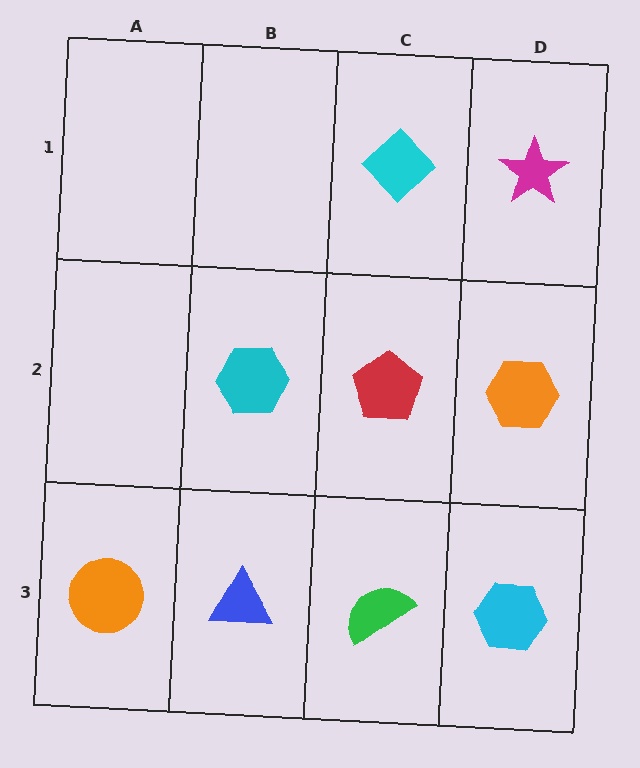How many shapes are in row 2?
3 shapes.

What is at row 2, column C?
A red pentagon.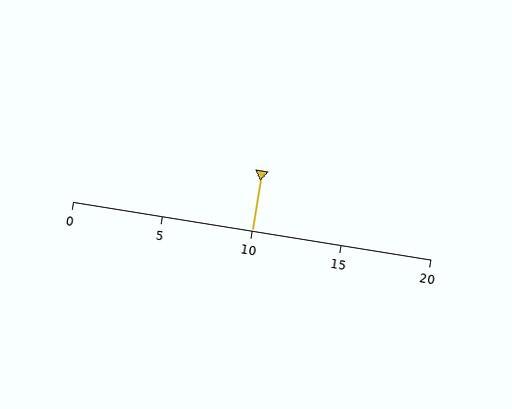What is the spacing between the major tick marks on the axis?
The major ticks are spaced 5 apart.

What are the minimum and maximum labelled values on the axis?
The axis runs from 0 to 20.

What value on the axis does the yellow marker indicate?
The marker indicates approximately 10.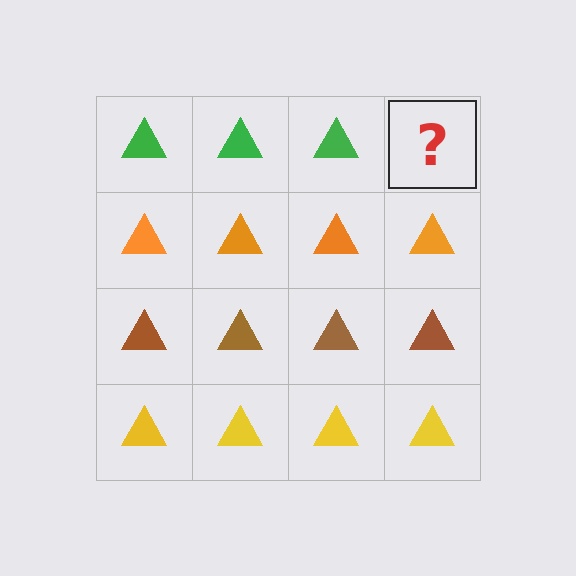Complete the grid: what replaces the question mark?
The question mark should be replaced with a green triangle.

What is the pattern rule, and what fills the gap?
The rule is that each row has a consistent color. The gap should be filled with a green triangle.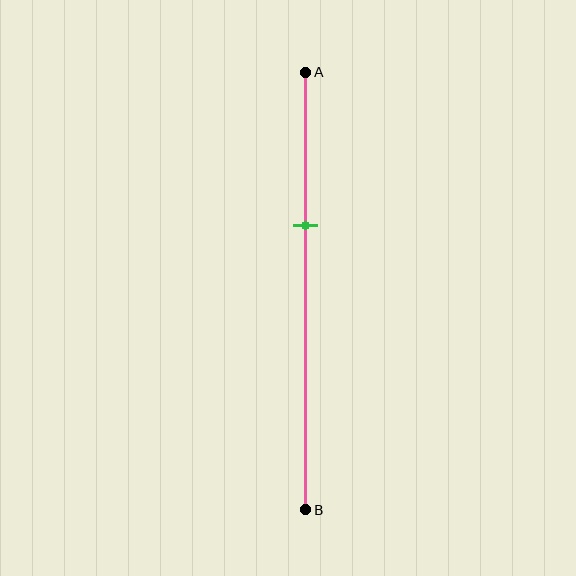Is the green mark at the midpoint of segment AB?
No, the mark is at about 35% from A, not at the 50% midpoint.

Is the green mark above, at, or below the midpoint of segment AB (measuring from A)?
The green mark is above the midpoint of segment AB.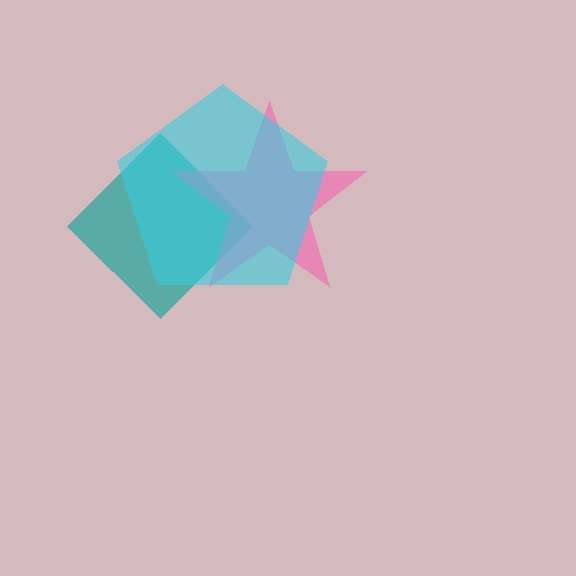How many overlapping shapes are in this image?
There are 3 overlapping shapes in the image.